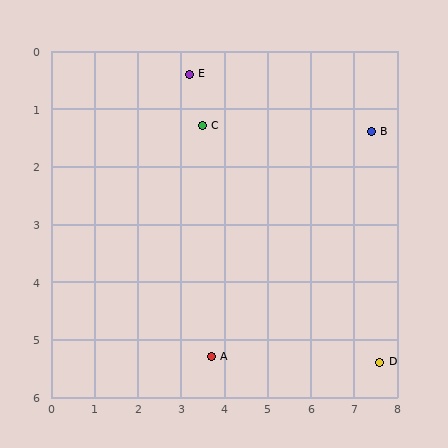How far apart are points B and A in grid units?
Points B and A are about 5.4 grid units apart.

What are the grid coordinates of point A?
Point A is at approximately (3.7, 5.3).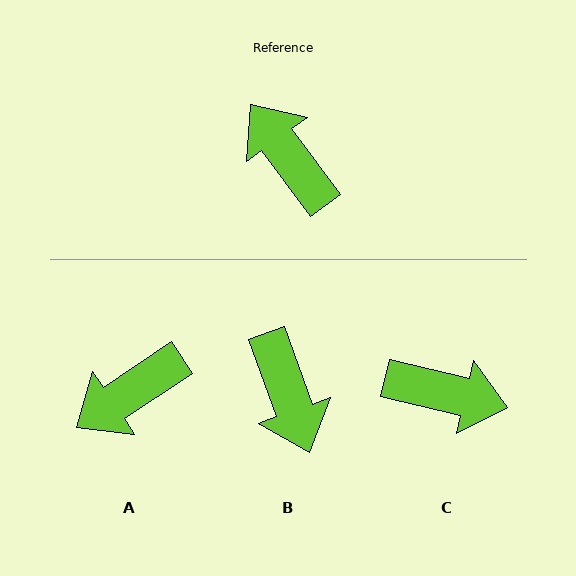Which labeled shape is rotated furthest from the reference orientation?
B, about 163 degrees away.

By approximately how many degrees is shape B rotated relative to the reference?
Approximately 163 degrees counter-clockwise.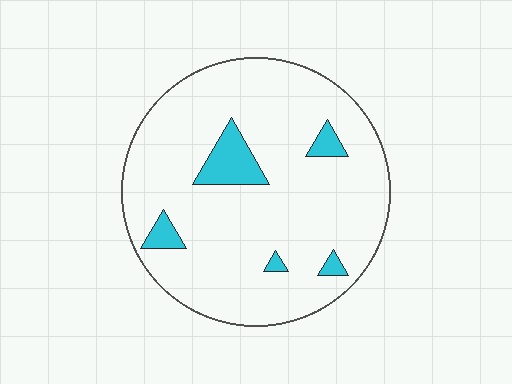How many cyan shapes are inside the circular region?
5.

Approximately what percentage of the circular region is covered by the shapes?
Approximately 10%.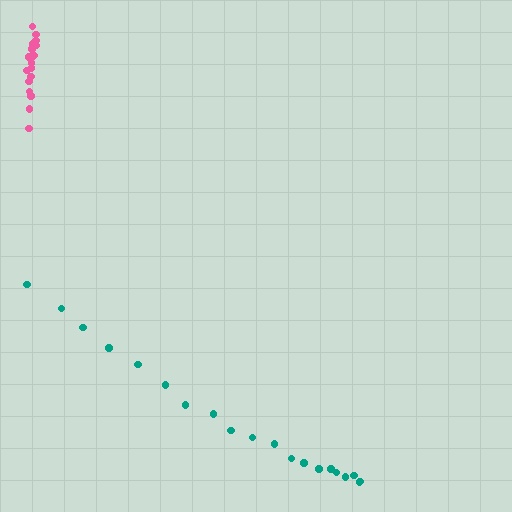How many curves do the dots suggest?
There are 2 distinct paths.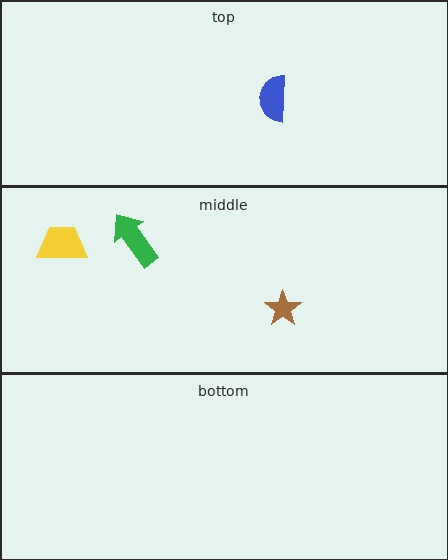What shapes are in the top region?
The blue semicircle.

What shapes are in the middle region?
The brown star, the yellow trapezoid, the green arrow.